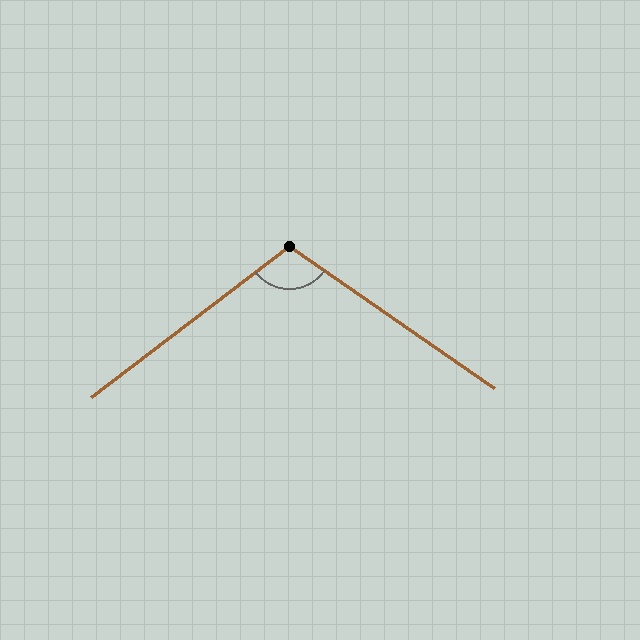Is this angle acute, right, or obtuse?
It is obtuse.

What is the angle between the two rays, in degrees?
Approximately 108 degrees.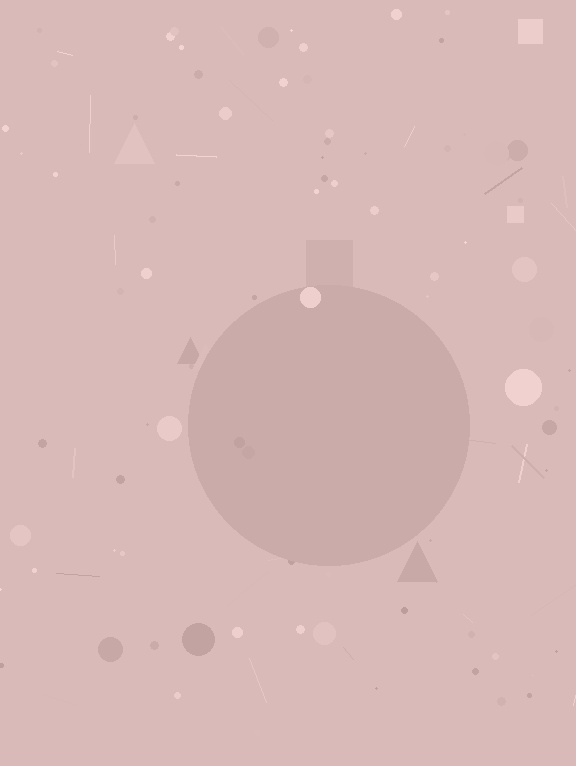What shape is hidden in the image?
A circle is hidden in the image.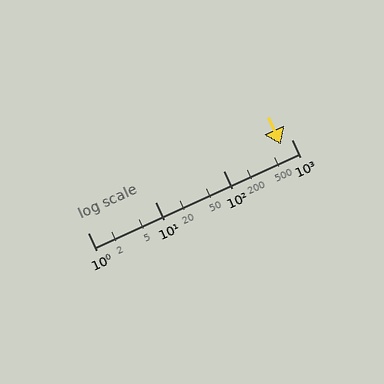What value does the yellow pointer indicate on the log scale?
The pointer indicates approximately 710.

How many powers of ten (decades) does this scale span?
The scale spans 3 decades, from 1 to 1000.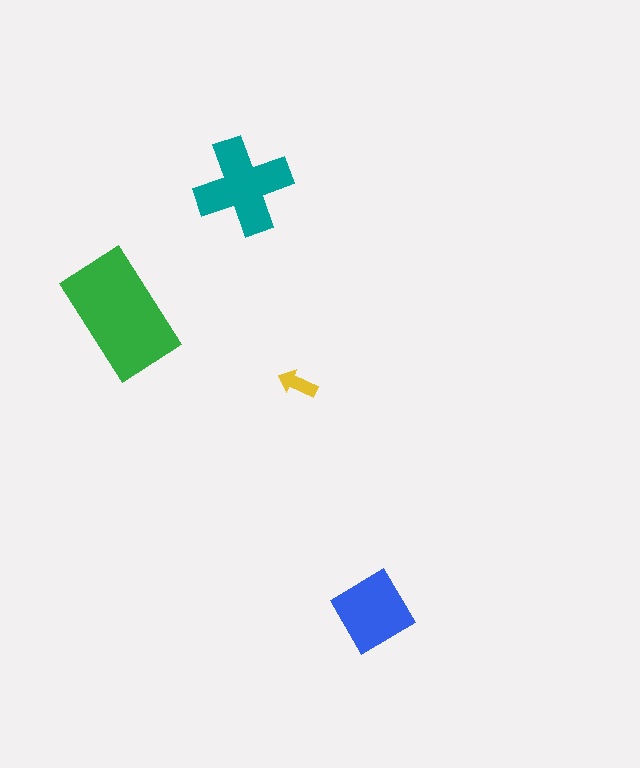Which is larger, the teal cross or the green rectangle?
The green rectangle.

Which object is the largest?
The green rectangle.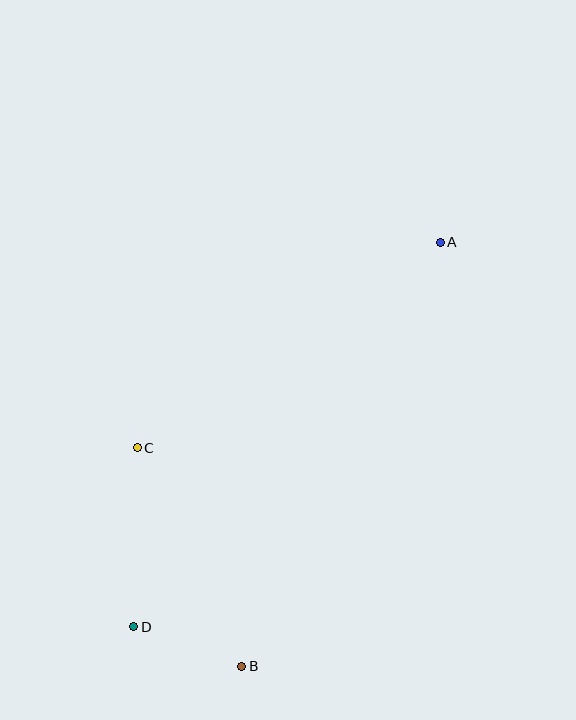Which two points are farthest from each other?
Points A and D are farthest from each other.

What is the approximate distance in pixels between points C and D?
The distance between C and D is approximately 179 pixels.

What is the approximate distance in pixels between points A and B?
The distance between A and B is approximately 468 pixels.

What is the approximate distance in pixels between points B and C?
The distance between B and C is approximately 242 pixels.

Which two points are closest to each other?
Points B and D are closest to each other.